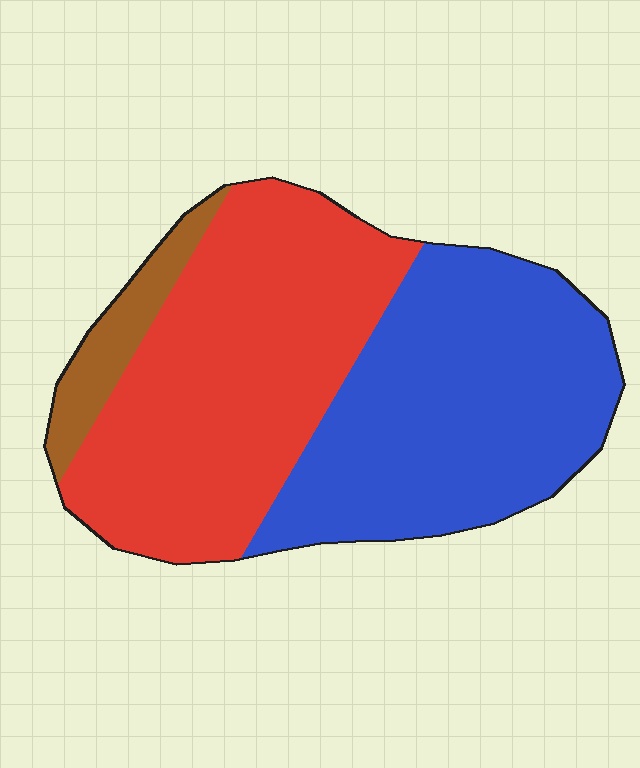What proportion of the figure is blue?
Blue takes up between a third and a half of the figure.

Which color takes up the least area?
Brown, at roughly 10%.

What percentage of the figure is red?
Red covers 47% of the figure.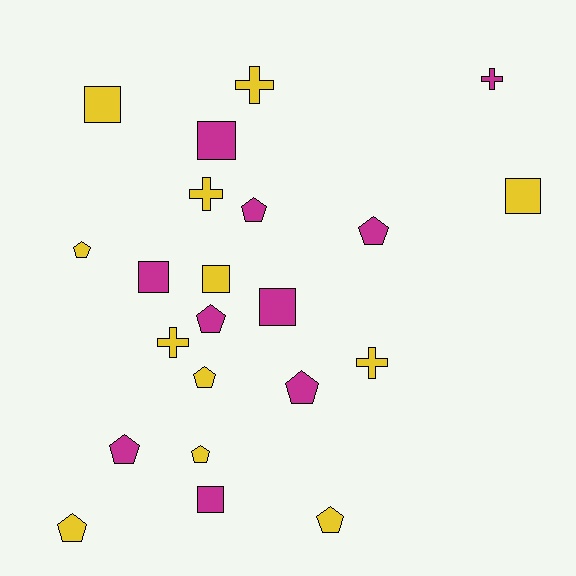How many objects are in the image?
There are 22 objects.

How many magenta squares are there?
There are 4 magenta squares.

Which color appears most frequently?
Yellow, with 12 objects.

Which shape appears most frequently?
Pentagon, with 10 objects.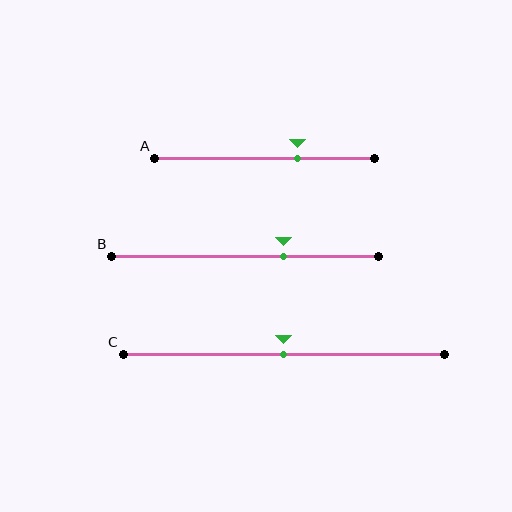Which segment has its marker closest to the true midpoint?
Segment C has its marker closest to the true midpoint.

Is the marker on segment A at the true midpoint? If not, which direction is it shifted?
No, the marker on segment A is shifted to the right by about 15% of the segment length.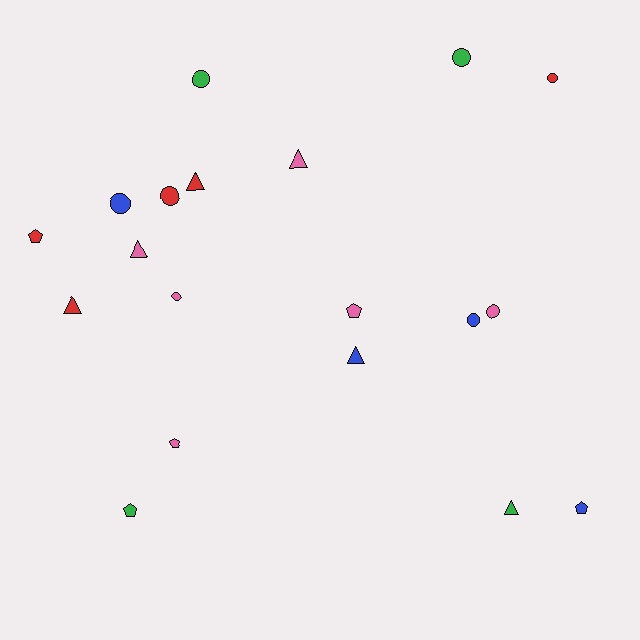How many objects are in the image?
There are 19 objects.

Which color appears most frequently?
Pink, with 6 objects.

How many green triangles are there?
There is 1 green triangle.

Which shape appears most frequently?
Circle, with 8 objects.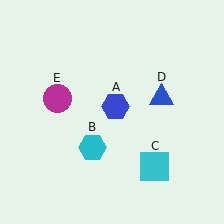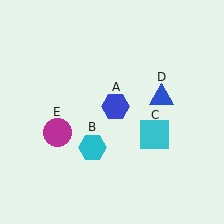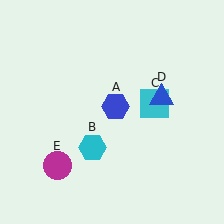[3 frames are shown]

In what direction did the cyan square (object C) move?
The cyan square (object C) moved up.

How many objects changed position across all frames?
2 objects changed position: cyan square (object C), magenta circle (object E).